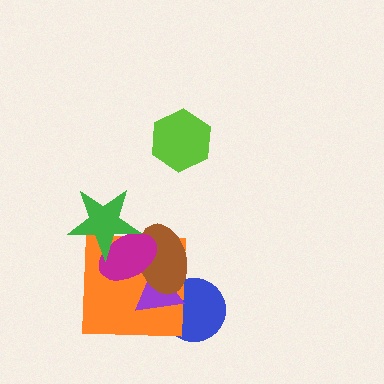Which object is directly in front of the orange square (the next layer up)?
The purple triangle is directly in front of the orange square.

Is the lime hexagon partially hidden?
No, no other shape covers it.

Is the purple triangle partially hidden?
Yes, it is partially covered by another shape.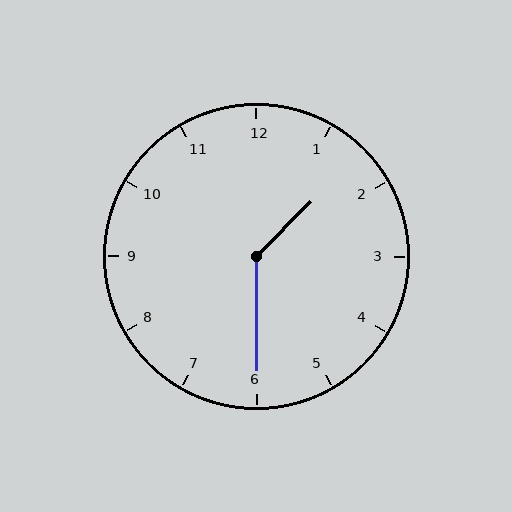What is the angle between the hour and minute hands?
Approximately 135 degrees.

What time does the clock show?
1:30.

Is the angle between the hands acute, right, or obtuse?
It is obtuse.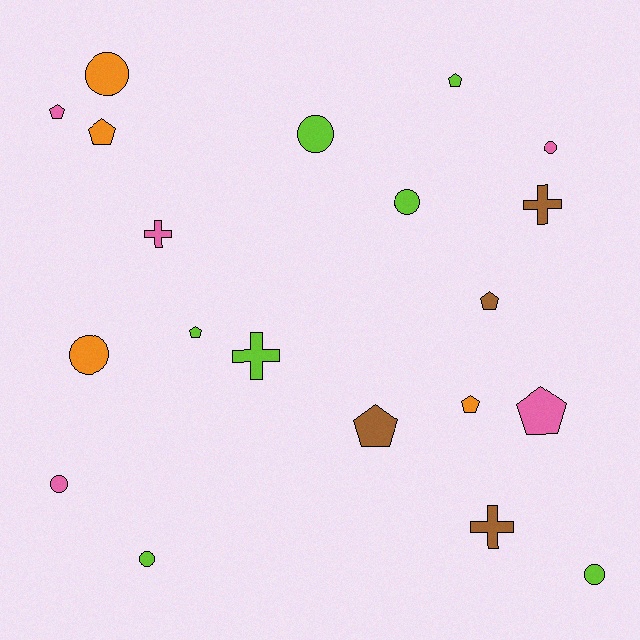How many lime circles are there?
There are 4 lime circles.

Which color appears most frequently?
Lime, with 7 objects.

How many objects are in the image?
There are 20 objects.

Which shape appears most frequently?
Pentagon, with 8 objects.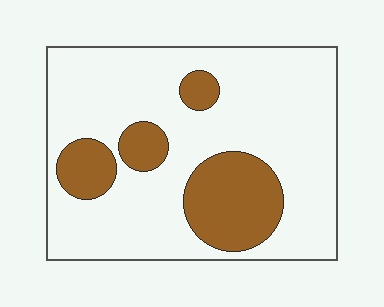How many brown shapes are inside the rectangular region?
4.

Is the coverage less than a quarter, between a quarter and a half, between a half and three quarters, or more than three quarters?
Less than a quarter.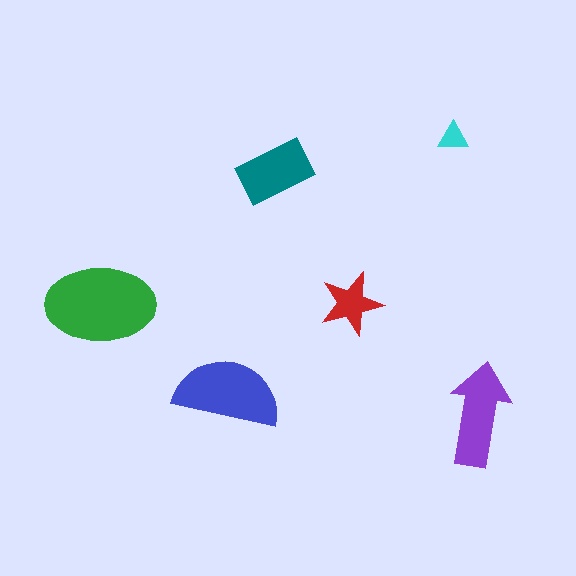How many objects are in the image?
There are 6 objects in the image.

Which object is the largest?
The green ellipse.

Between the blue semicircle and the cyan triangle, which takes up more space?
The blue semicircle.